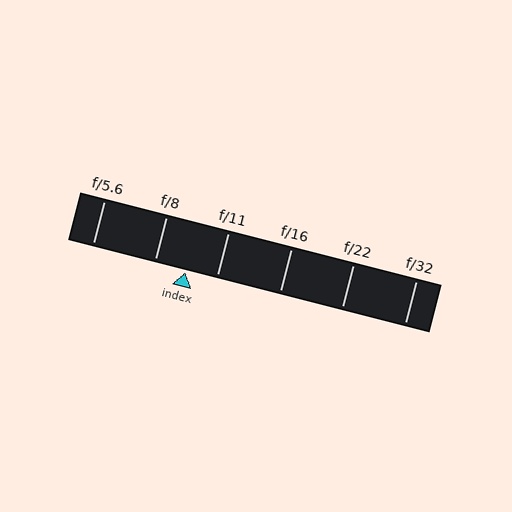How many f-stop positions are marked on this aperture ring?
There are 6 f-stop positions marked.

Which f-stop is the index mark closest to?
The index mark is closest to f/8.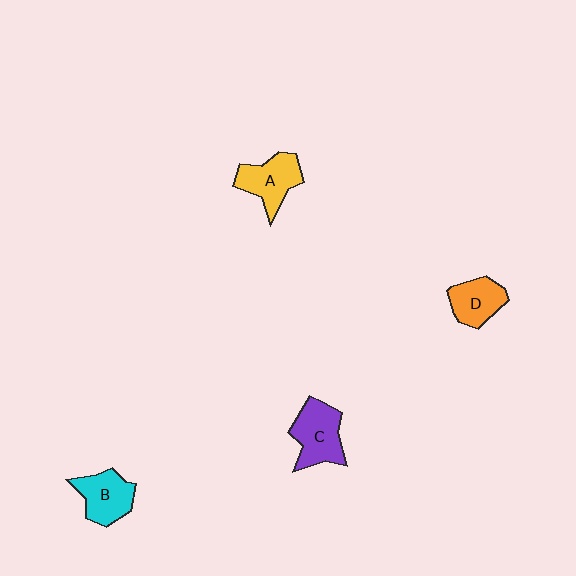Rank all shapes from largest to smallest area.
From largest to smallest: C (purple), A (yellow), B (cyan), D (orange).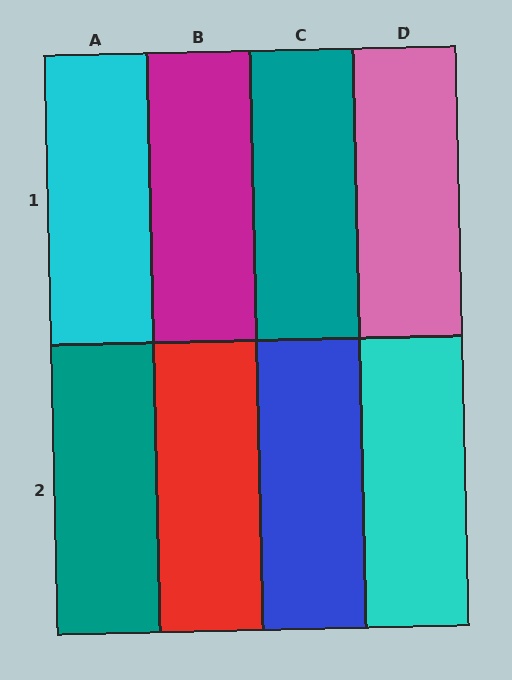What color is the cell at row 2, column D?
Cyan.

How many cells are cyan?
2 cells are cyan.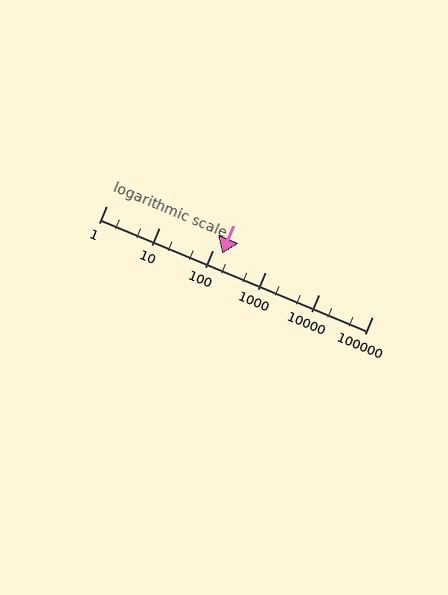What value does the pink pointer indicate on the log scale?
The pointer indicates approximately 150.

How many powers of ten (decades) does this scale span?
The scale spans 5 decades, from 1 to 100000.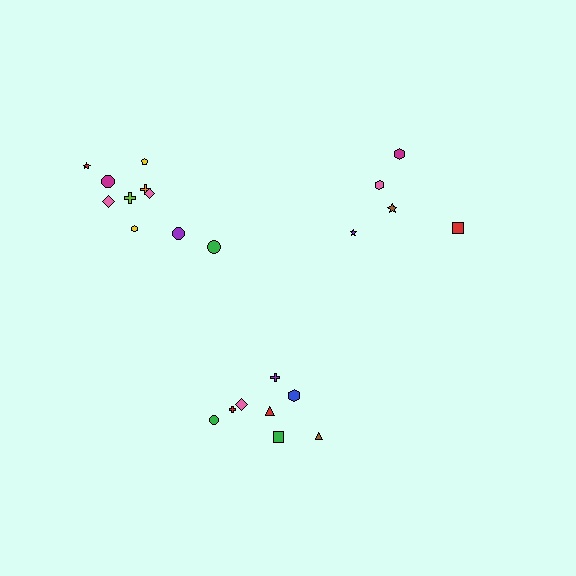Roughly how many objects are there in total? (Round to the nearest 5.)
Roughly 25 objects in total.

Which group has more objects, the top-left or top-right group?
The top-left group.